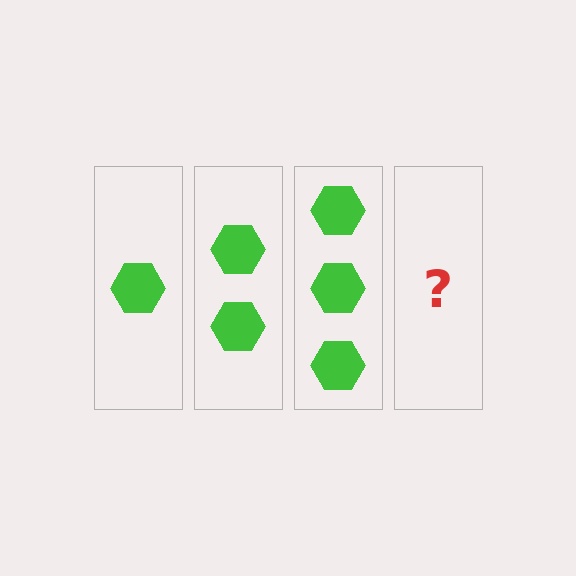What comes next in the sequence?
The next element should be 4 hexagons.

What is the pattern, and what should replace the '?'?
The pattern is that each step adds one more hexagon. The '?' should be 4 hexagons.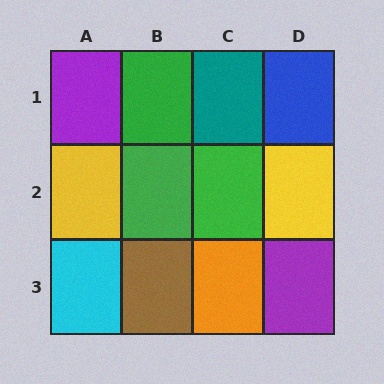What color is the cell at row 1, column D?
Blue.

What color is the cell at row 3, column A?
Cyan.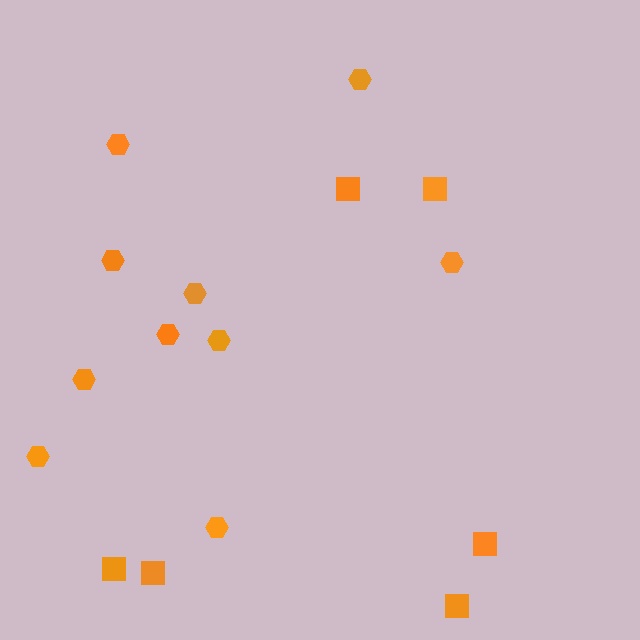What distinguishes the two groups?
There are 2 groups: one group of squares (6) and one group of hexagons (10).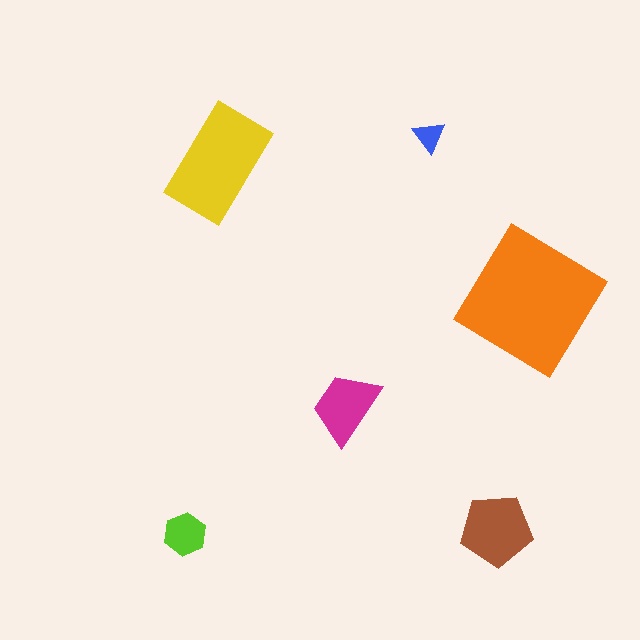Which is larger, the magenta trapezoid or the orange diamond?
The orange diamond.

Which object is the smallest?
The blue triangle.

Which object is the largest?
The orange diamond.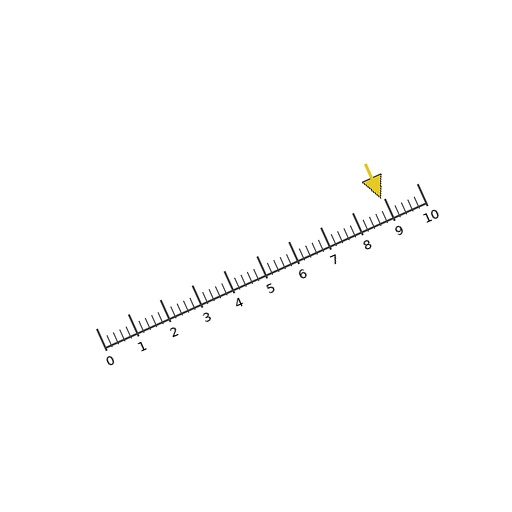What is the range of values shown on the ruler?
The ruler shows values from 0 to 10.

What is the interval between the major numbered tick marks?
The major tick marks are spaced 1 units apart.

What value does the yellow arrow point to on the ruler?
The yellow arrow points to approximately 8.9.